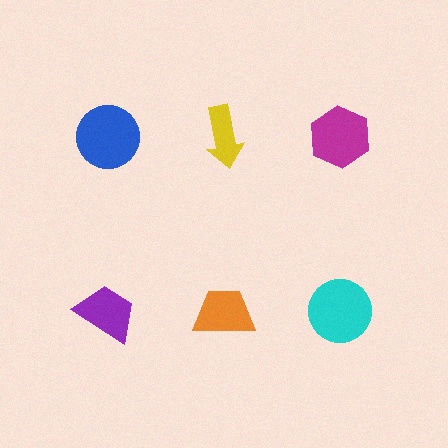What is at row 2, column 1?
A purple trapezoid.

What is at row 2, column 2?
An orange trapezoid.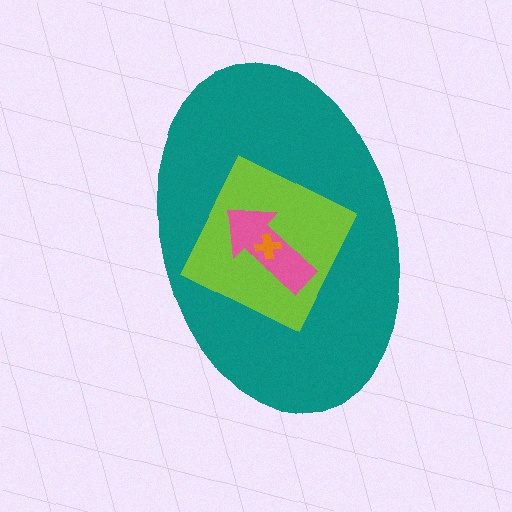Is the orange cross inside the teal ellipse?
Yes.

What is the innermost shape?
The orange cross.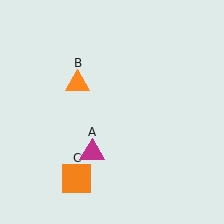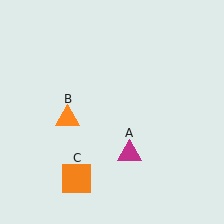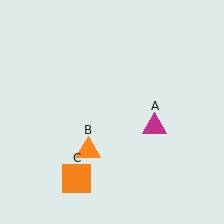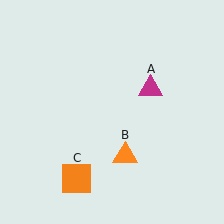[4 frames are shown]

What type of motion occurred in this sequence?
The magenta triangle (object A), orange triangle (object B) rotated counterclockwise around the center of the scene.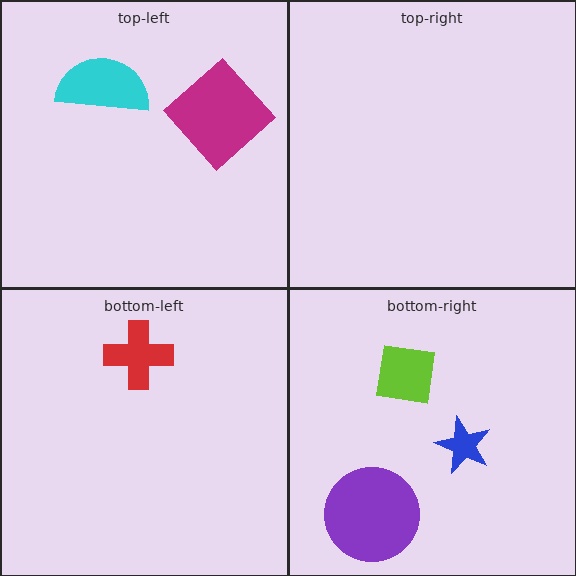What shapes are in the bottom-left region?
The red cross.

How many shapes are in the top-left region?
2.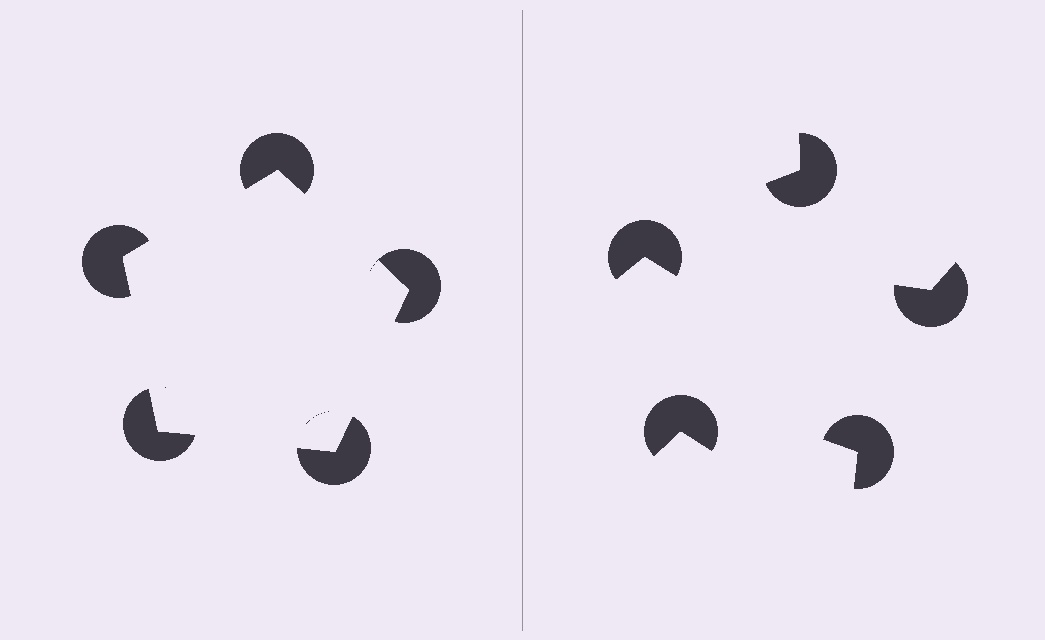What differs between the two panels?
The pac-man discs are positioned identically on both sides; only the wedge orientations differ. On the left they align to a pentagon; on the right they are misaligned.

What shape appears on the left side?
An illusory pentagon.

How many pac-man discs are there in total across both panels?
10 — 5 on each side.